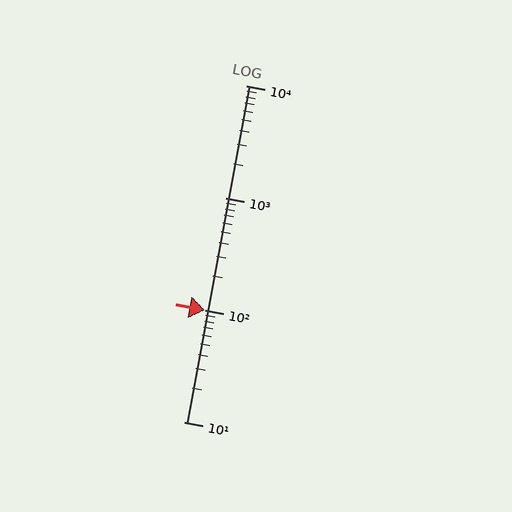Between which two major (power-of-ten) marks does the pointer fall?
The pointer is between 100 and 1000.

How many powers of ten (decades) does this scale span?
The scale spans 3 decades, from 10 to 10000.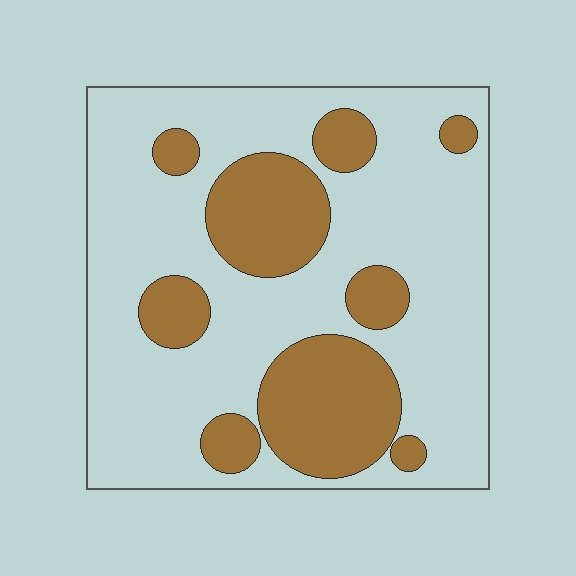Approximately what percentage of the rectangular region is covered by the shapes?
Approximately 30%.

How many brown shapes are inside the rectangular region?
9.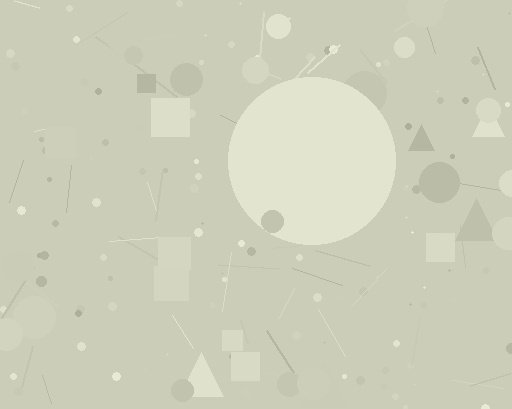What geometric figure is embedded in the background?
A circle is embedded in the background.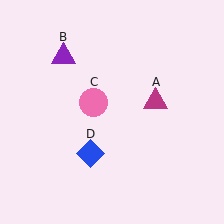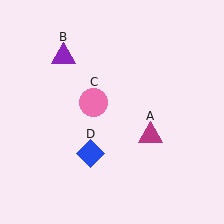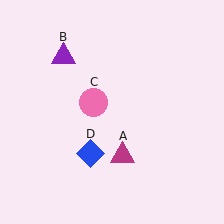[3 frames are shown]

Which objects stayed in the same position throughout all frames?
Purple triangle (object B) and pink circle (object C) and blue diamond (object D) remained stationary.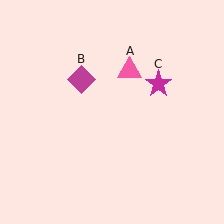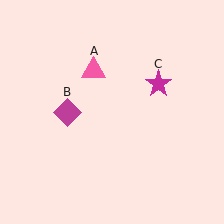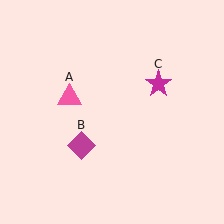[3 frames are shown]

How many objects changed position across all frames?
2 objects changed position: pink triangle (object A), magenta diamond (object B).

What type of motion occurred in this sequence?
The pink triangle (object A), magenta diamond (object B) rotated counterclockwise around the center of the scene.